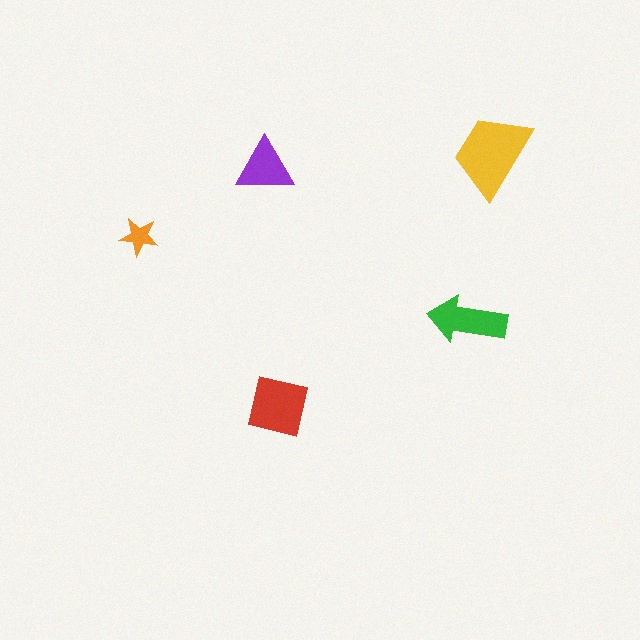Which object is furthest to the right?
The yellow trapezoid is rightmost.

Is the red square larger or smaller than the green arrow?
Larger.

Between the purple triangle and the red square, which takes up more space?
The red square.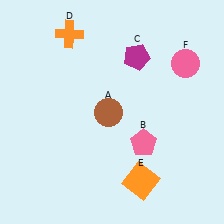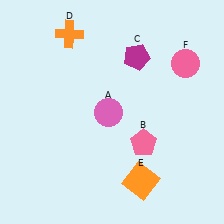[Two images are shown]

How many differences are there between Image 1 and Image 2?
There is 1 difference between the two images.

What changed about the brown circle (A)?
In Image 1, A is brown. In Image 2, it changed to pink.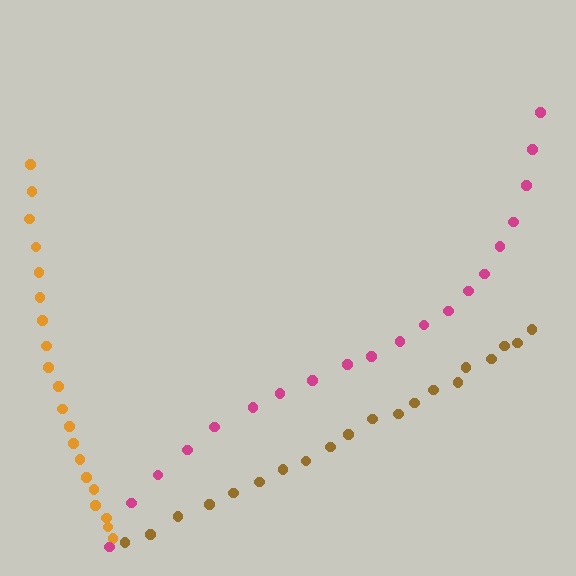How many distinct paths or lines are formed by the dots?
There are 3 distinct paths.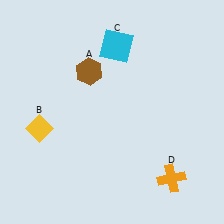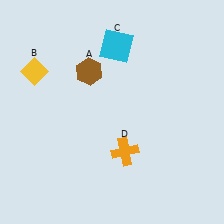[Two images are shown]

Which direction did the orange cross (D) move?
The orange cross (D) moved left.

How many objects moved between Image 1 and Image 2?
2 objects moved between the two images.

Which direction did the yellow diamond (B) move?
The yellow diamond (B) moved up.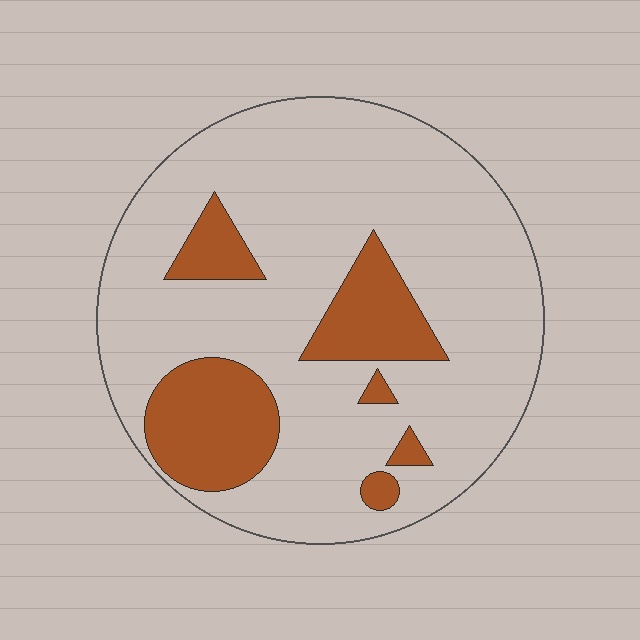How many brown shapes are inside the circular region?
6.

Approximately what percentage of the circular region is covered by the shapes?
Approximately 20%.